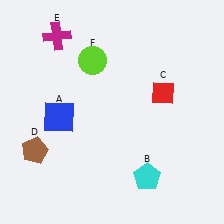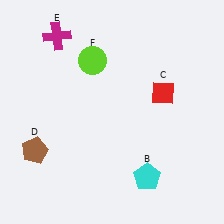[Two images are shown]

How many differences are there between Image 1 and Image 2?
There is 1 difference between the two images.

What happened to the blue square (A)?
The blue square (A) was removed in Image 2. It was in the bottom-left area of Image 1.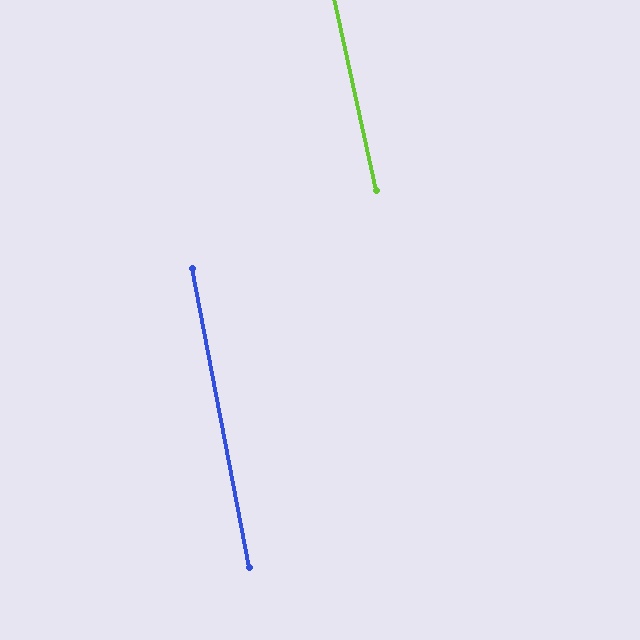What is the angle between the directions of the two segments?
Approximately 1 degree.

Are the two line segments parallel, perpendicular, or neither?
Parallel — their directions differ by only 1.4°.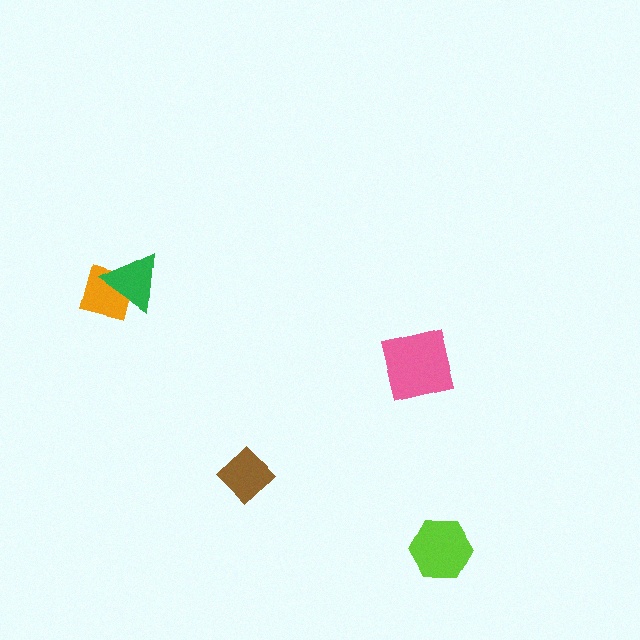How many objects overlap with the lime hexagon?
0 objects overlap with the lime hexagon.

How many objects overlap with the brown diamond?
0 objects overlap with the brown diamond.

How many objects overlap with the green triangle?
1 object overlaps with the green triangle.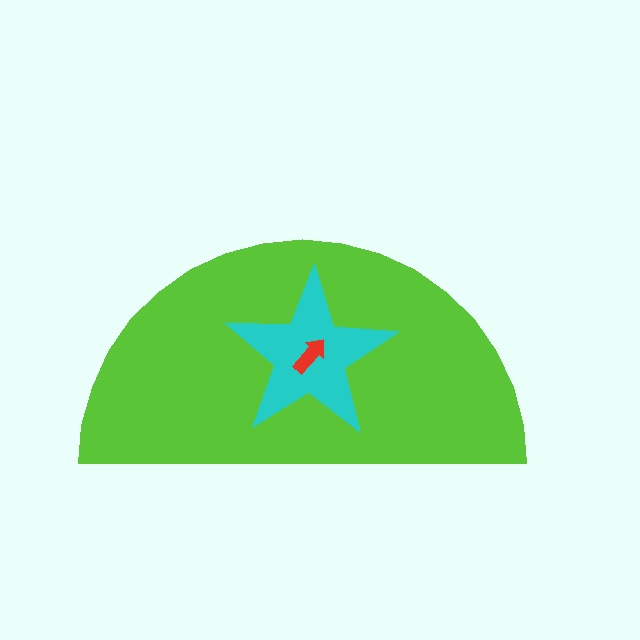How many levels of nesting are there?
3.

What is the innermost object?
The red arrow.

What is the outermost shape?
The lime semicircle.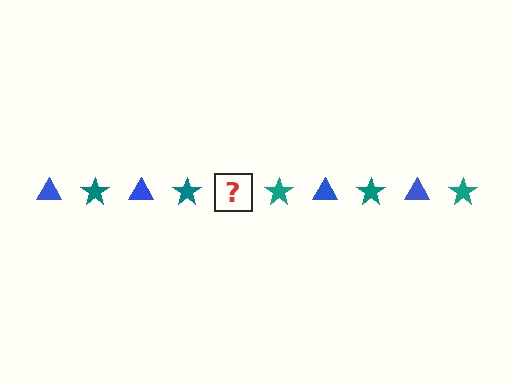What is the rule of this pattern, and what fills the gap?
The rule is that the pattern alternates between blue triangle and teal star. The gap should be filled with a blue triangle.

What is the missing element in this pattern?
The missing element is a blue triangle.